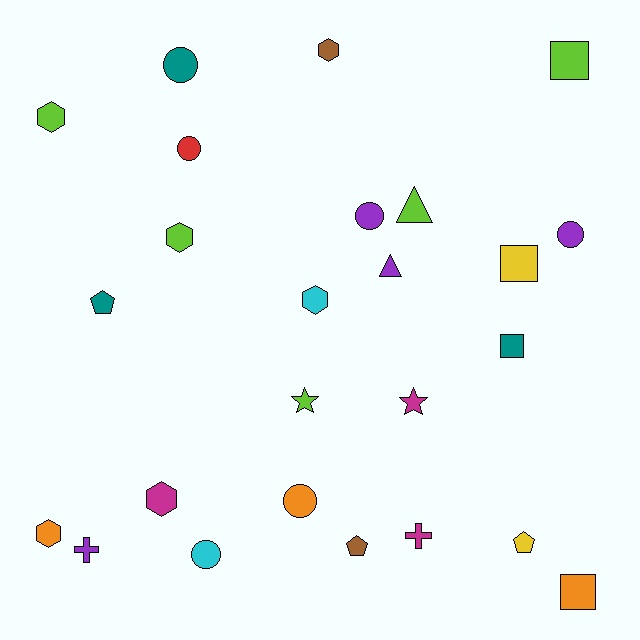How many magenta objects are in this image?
There are 3 magenta objects.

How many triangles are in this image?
There are 2 triangles.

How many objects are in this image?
There are 25 objects.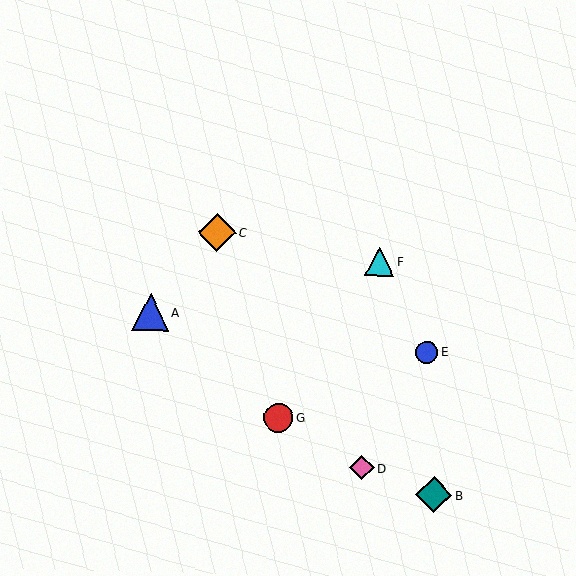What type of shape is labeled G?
Shape G is a red circle.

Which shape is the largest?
The orange diamond (labeled C) is the largest.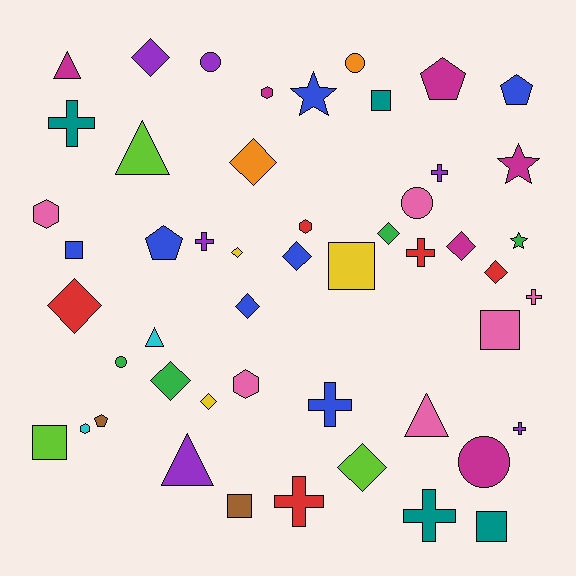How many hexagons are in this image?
There are 5 hexagons.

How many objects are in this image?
There are 50 objects.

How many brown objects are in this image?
There are 2 brown objects.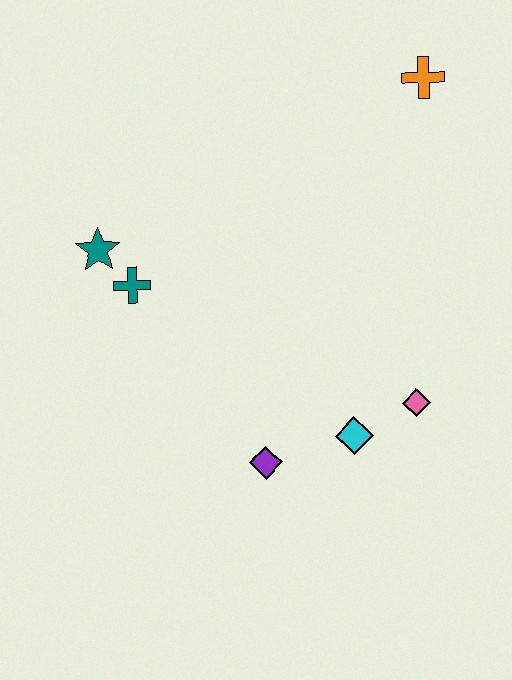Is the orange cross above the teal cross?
Yes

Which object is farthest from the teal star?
The orange cross is farthest from the teal star.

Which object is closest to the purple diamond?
The cyan diamond is closest to the purple diamond.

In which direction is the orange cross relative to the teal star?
The orange cross is to the right of the teal star.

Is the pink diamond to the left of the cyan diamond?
No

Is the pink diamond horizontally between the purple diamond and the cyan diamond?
No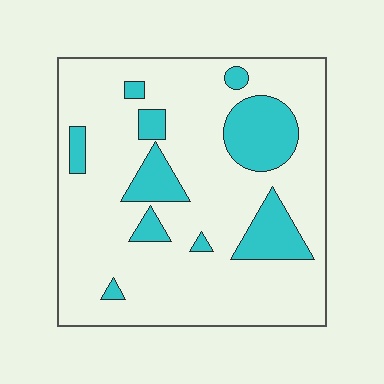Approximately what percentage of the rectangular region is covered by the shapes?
Approximately 20%.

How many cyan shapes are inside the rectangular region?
10.